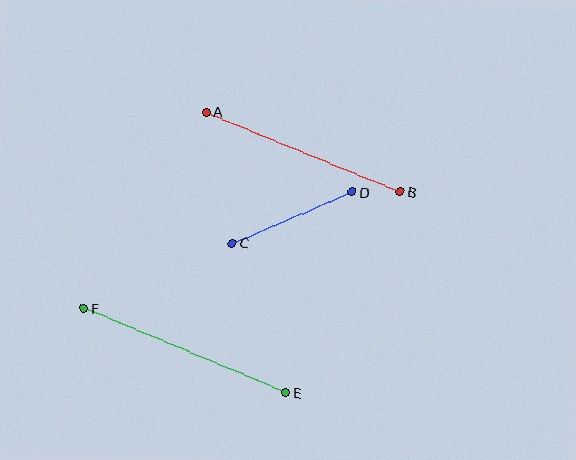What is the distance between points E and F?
The distance is approximately 219 pixels.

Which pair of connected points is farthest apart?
Points E and F are farthest apart.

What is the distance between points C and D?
The distance is approximately 130 pixels.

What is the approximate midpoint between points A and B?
The midpoint is at approximately (303, 152) pixels.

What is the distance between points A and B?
The distance is approximately 209 pixels.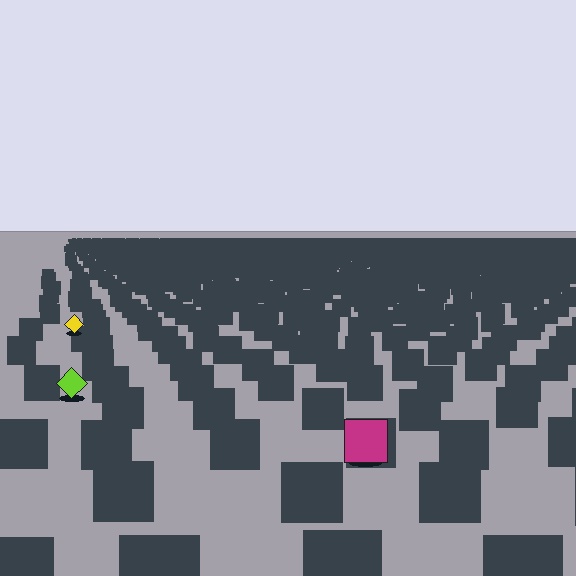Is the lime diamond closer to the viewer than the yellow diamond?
Yes. The lime diamond is closer — you can tell from the texture gradient: the ground texture is coarser near it.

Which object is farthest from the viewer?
The yellow diamond is farthest from the viewer. It appears smaller and the ground texture around it is denser.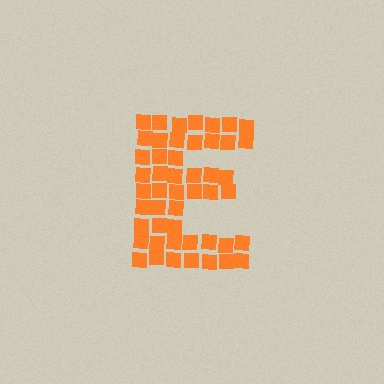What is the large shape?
The large shape is the letter E.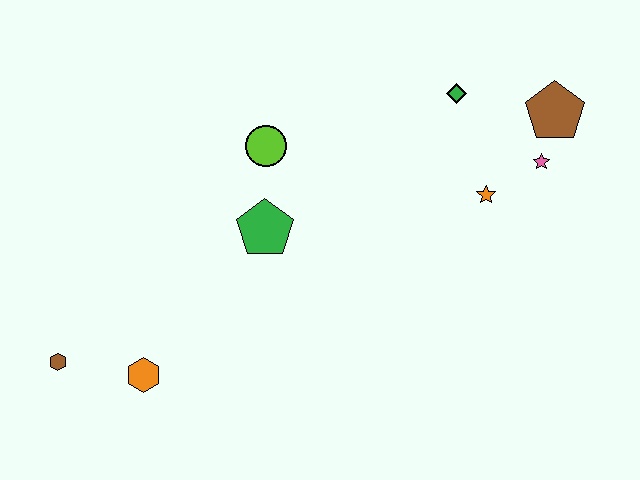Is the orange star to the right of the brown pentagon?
No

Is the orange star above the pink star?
No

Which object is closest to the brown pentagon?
The pink star is closest to the brown pentagon.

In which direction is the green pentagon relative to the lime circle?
The green pentagon is below the lime circle.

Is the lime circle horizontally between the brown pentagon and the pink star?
No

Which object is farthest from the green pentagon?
The brown pentagon is farthest from the green pentagon.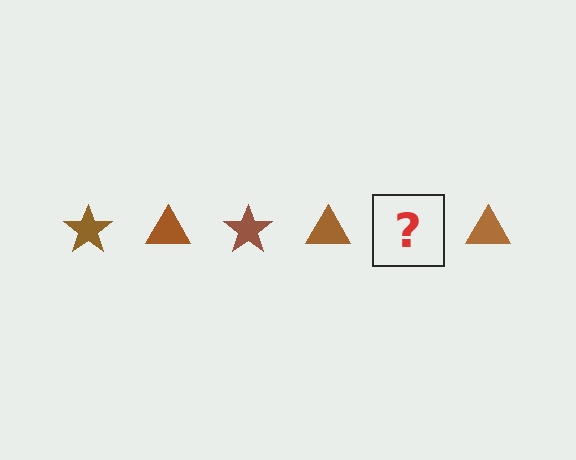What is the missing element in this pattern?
The missing element is a brown star.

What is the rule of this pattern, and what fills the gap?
The rule is that the pattern cycles through star, triangle shapes in brown. The gap should be filled with a brown star.